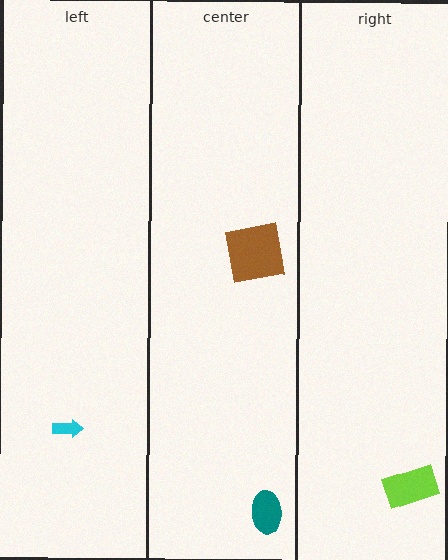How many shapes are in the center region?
2.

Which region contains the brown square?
The center region.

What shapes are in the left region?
The cyan arrow.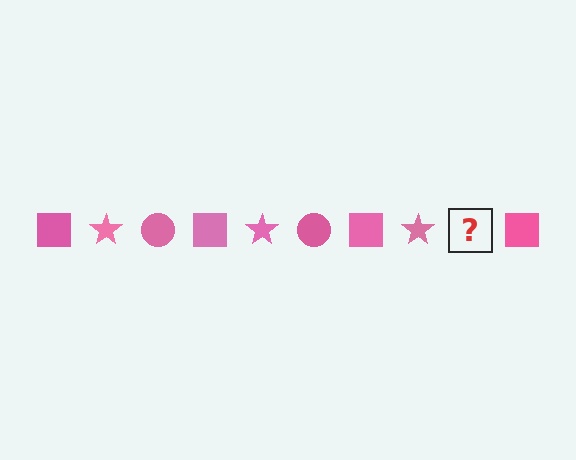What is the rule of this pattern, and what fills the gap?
The rule is that the pattern cycles through square, star, circle shapes in pink. The gap should be filled with a pink circle.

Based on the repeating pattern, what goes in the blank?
The blank should be a pink circle.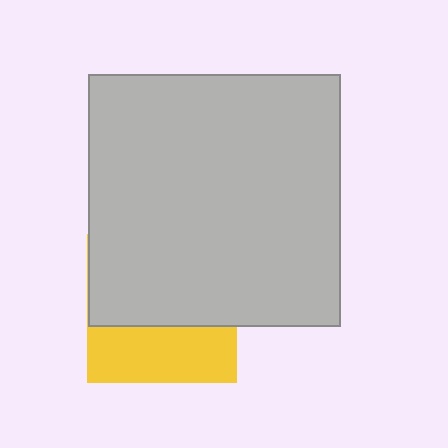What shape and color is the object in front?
The object in front is a light gray square.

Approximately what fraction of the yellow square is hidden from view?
Roughly 63% of the yellow square is hidden behind the light gray square.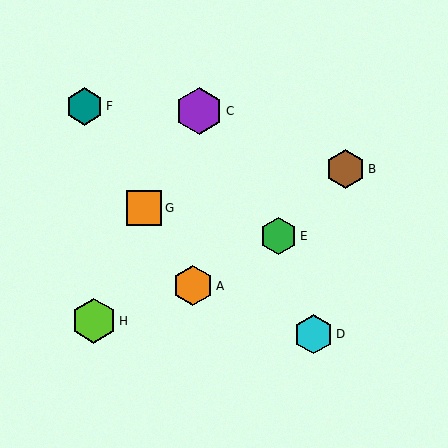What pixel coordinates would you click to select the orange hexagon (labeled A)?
Click at (193, 286) to select the orange hexagon A.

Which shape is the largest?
The purple hexagon (labeled C) is the largest.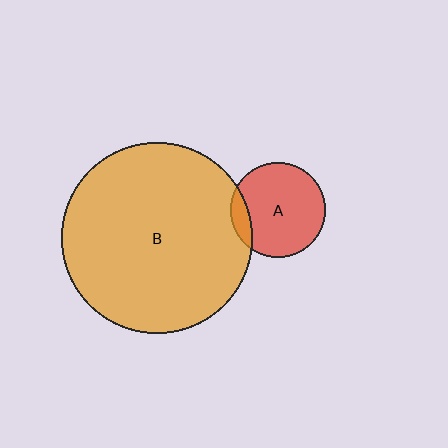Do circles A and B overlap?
Yes.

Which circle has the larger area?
Circle B (orange).